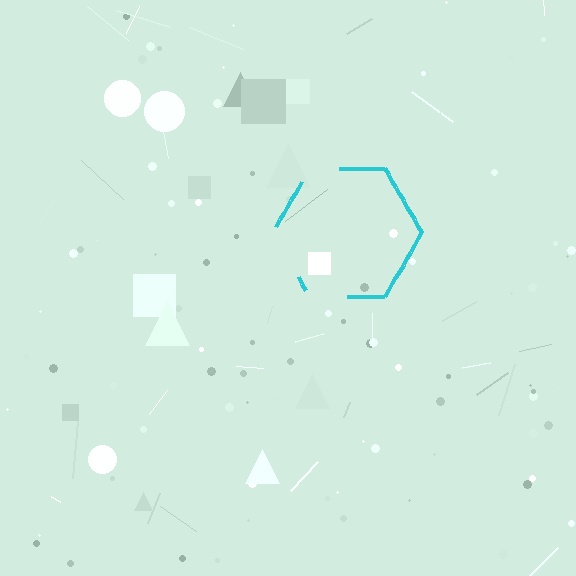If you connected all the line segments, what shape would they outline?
They would outline a hexagon.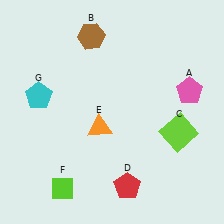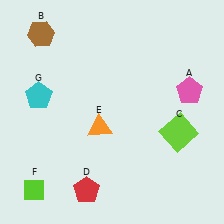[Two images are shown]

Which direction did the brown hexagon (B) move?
The brown hexagon (B) moved left.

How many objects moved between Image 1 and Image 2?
3 objects moved between the two images.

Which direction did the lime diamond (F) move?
The lime diamond (F) moved left.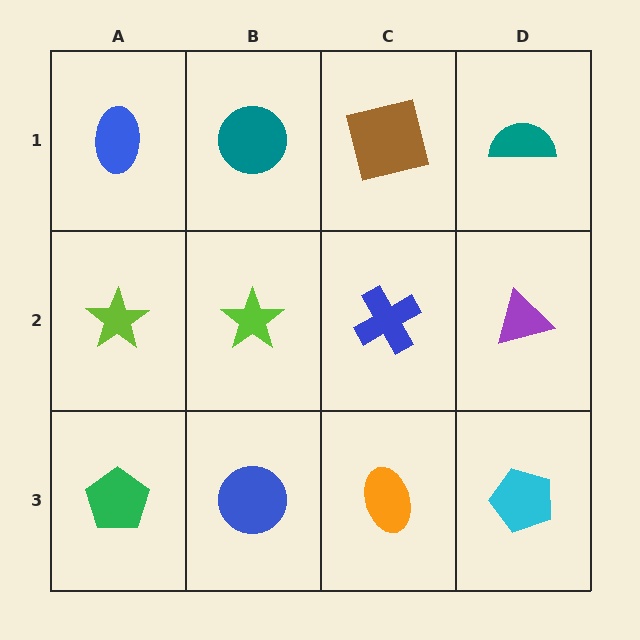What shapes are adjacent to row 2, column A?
A blue ellipse (row 1, column A), a green pentagon (row 3, column A), a lime star (row 2, column B).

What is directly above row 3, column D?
A purple triangle.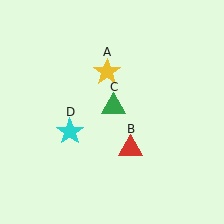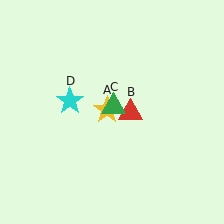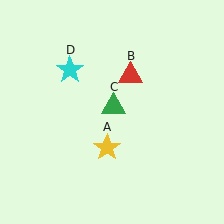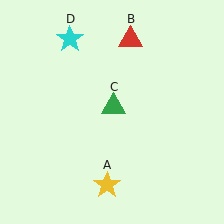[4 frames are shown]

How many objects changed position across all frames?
3 objects changed position: yellow star (object A), red triangle (object B), cyan star (object D).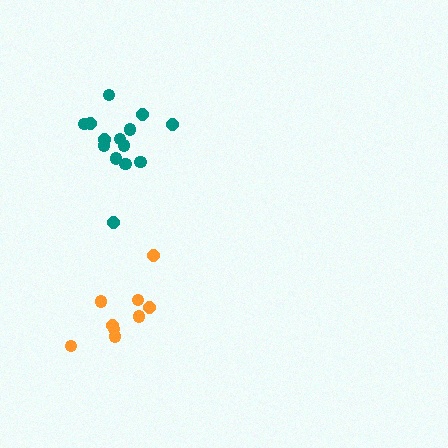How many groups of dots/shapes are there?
There are 2 groups.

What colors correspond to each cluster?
The clusters are colored: orange, teal.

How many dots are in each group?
Group 1: 9 dots, Group 2: 14 dots (23 total).